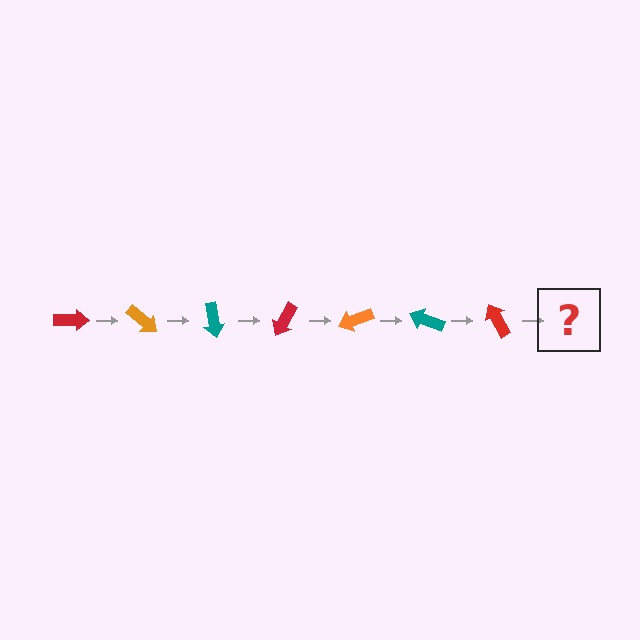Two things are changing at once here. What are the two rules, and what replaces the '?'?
The two rules are that it rotates 40 degrees each step and the color cycles through red, orange, and teal. The '?' should be an orange arrow, rotated 280 degrees from the start.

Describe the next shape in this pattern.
It should be an orange arrow, rotated 280 degrees from the start.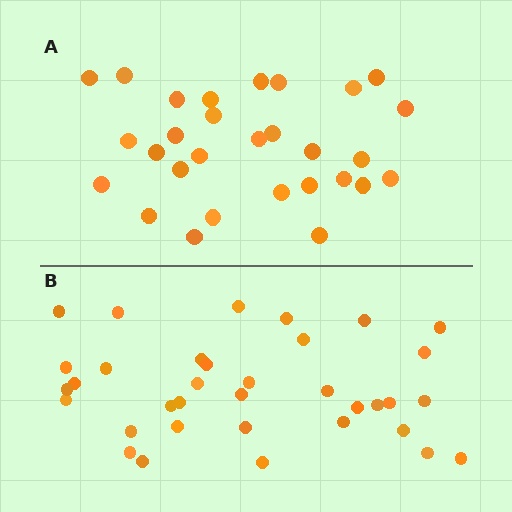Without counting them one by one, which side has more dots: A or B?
Region B (the bottom region) has more dots.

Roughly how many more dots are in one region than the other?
Region B has about 6 more dots than region A.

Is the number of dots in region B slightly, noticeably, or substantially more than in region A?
Region B has only slightly more — the two regions are fairly close. The ratio is roughly 1.2 to 1.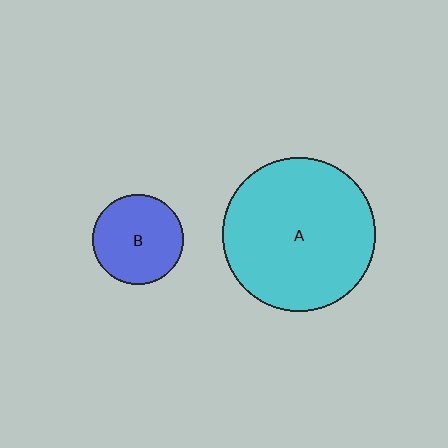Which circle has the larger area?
Circle A (cyan).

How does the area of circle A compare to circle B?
Approximately 2.9 times.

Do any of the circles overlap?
No, none of the circles overlap.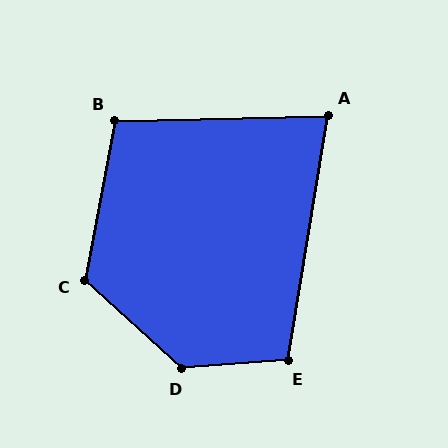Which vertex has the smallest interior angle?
A, at approximately 79 degrees.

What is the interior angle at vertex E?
Approximately 104 degrees (obtuse).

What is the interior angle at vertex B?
Approximately 102 degrees (obtuse).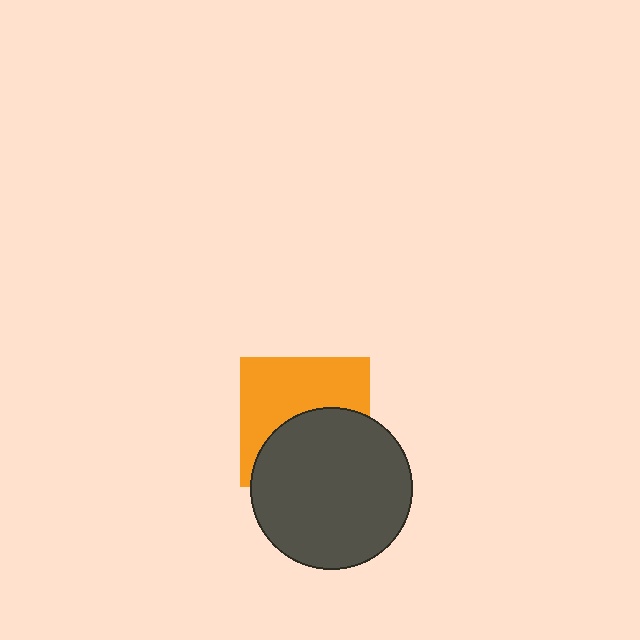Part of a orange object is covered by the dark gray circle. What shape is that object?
It is a square.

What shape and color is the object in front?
The object in front is a dark gray circle.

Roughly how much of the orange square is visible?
About half of it is visible (roughly 52%).